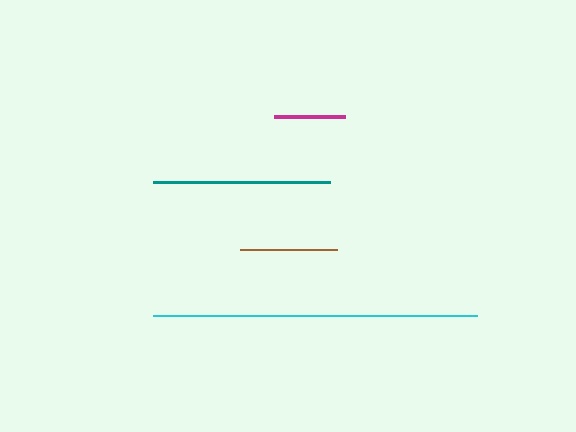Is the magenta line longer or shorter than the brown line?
The brown line is longer than the magenta line.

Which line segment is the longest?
The cyan line is the longest at approximately 323 pixels.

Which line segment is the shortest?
The magenta line is the shortest at approximately 70 pixels.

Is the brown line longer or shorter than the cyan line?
The cyan line is longer than the brown line.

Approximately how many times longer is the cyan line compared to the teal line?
The cyan line is approximately 1.8 times the length of the teal line.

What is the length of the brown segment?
The brown segment is approximately 97 pixels long.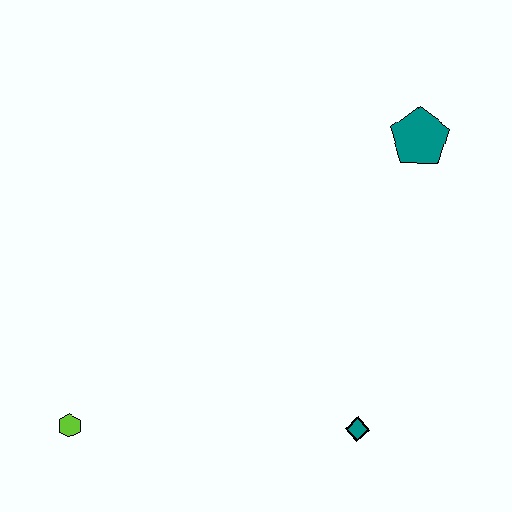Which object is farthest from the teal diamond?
The teal pentagon is farthest from the teal diamond.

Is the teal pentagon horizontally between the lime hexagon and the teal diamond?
No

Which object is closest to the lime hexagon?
The teal diamond is closest to the lime hexagon.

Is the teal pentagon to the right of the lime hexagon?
Yes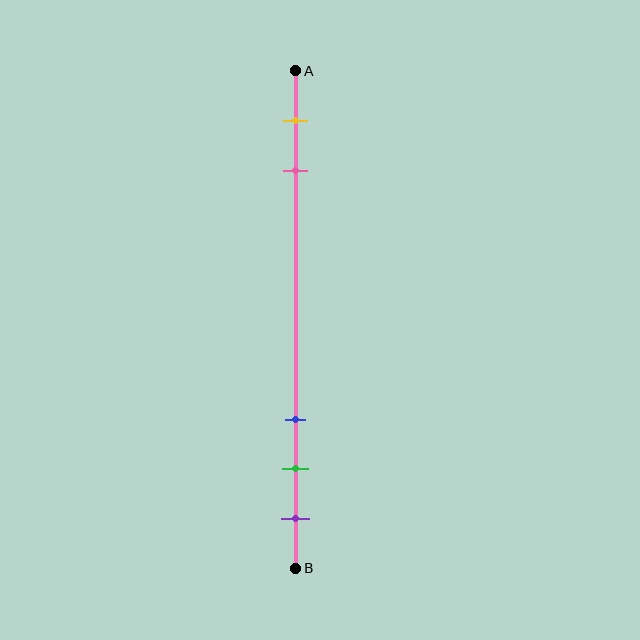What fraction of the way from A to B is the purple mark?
The purple mark is approximately 90% (0.9) of the way from A to B.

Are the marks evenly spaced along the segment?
No, the marks are not evenly spaced.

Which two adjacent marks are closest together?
The green and purple marks are the closest adjacent pair.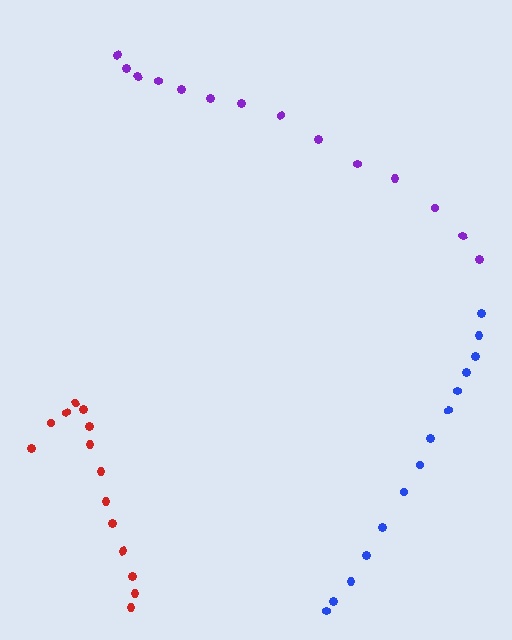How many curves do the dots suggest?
There are 3 distinct paths.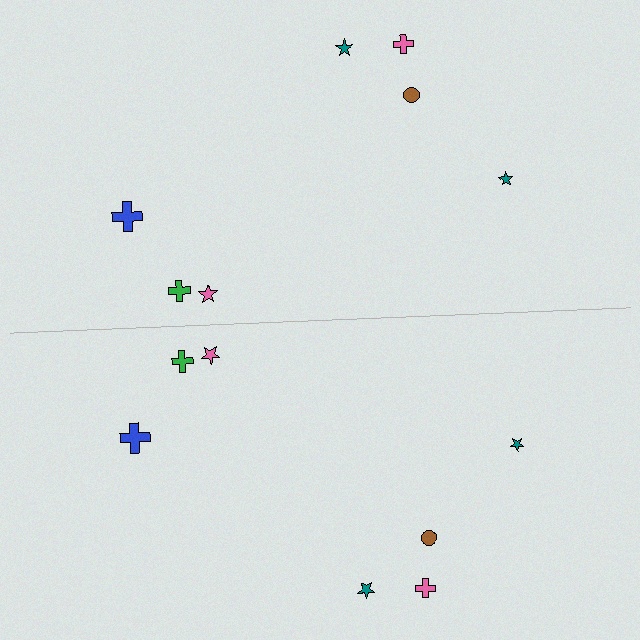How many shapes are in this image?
There are 14 shapes in this image.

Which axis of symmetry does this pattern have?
The pattern has a horizontal axis of symmetry running through the center of the image.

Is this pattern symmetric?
Yes, this pattern has bilateral (reflection) symmetry.